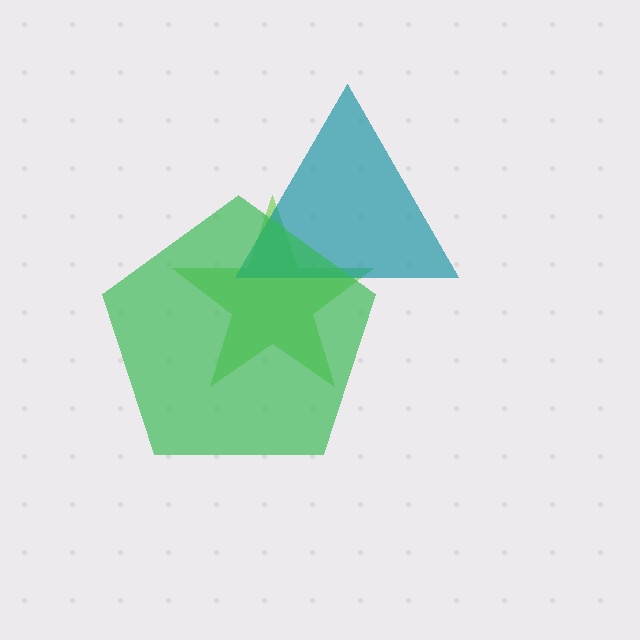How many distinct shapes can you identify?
There are 3 distinct shapes: a lime star, a teal triangle, a green pentagon.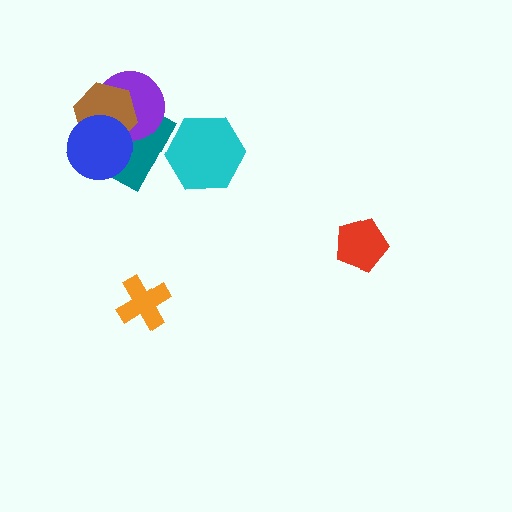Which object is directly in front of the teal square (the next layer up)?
The purple circle is directly in front of the teal square.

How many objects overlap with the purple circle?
3 objects overlap with the purple circle.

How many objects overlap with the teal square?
3 objects overlap with the teal square.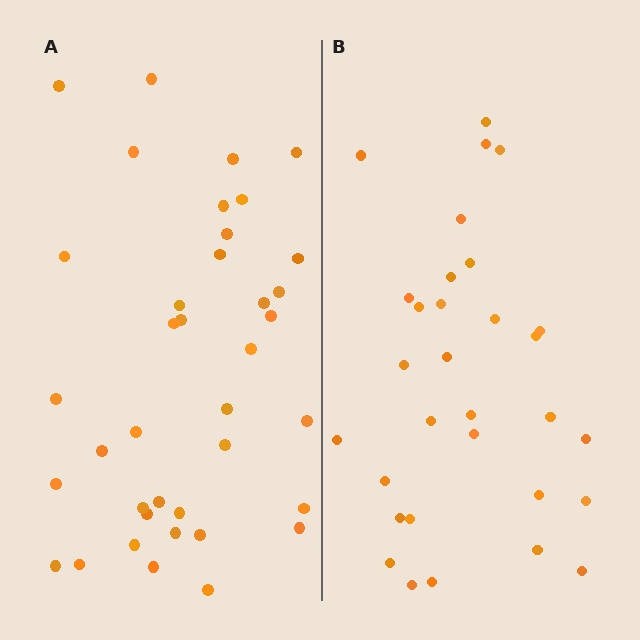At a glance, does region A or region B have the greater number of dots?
Region A (the left region) has more dots.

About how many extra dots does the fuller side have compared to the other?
Region A has roughly 8 or so more dots than region B.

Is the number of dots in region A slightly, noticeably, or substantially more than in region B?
Region A has only slightly more — the two regions are fairly close. The ratio is roughly 1.2 to 1.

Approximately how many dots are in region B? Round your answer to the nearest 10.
About 30 dots. (The exact count is 31, which rounds to 30.)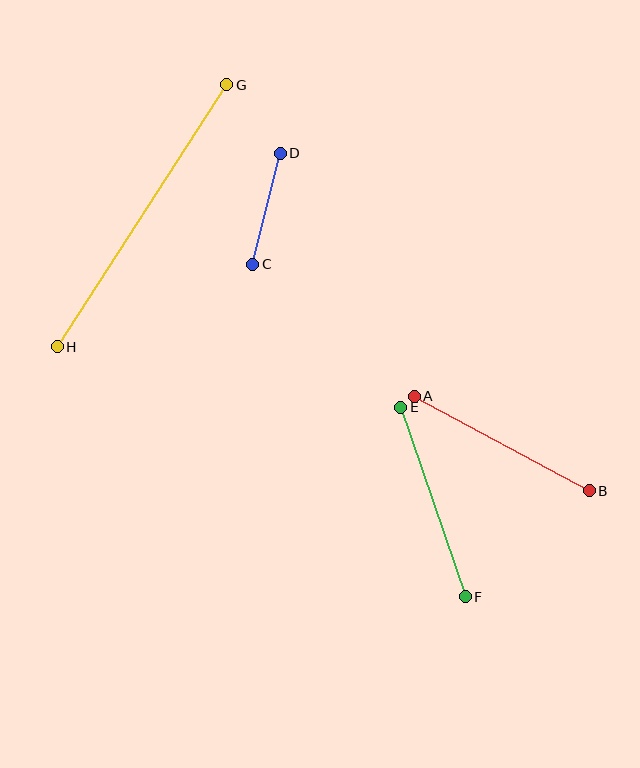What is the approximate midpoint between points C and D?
The midpoint is at approximately (266, 209) pixels.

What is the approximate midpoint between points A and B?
The midpoint is at approximately (502, 443) pixels.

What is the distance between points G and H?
The distance is approximately 312 pixels.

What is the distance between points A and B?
The distance is approximately 199 pixels.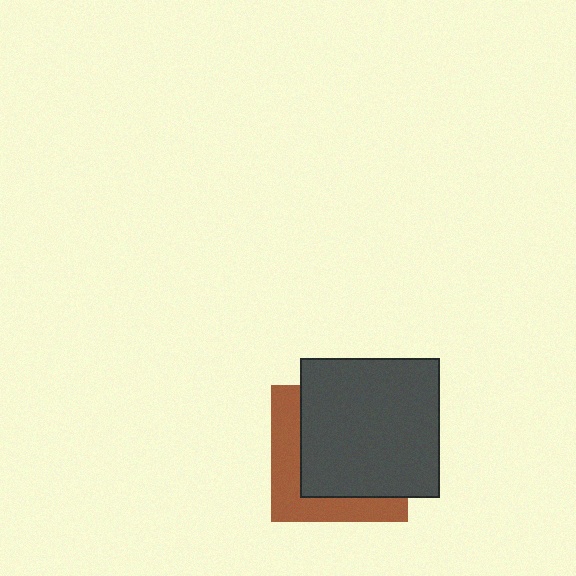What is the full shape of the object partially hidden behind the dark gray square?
The partially hidden object is a brown square.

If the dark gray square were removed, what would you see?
You would see the complete brown square.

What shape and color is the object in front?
The object in front is a dark gray square.